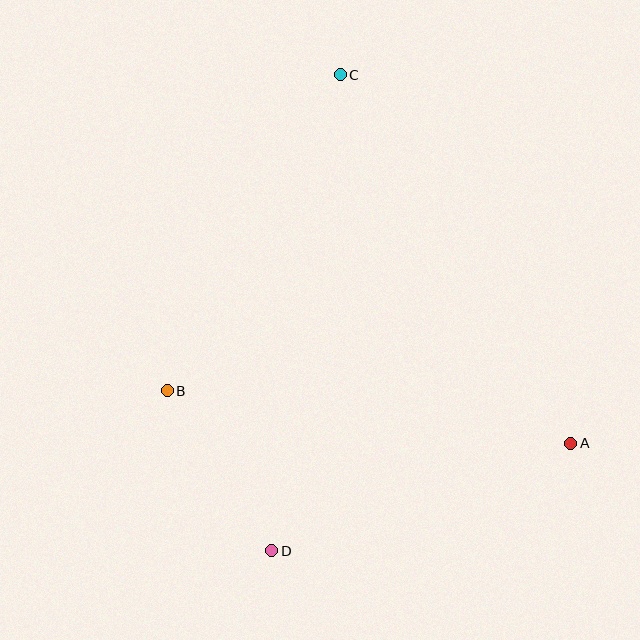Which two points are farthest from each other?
Points C and D are farthest from each other.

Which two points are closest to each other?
Points B and D are closest to each other.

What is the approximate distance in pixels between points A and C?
The distance between A and C is approximately 434 pixels.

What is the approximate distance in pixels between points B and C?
The distance between B and C is approximately 360 pixels.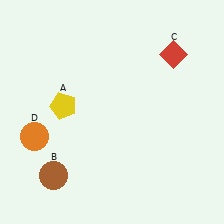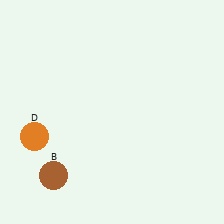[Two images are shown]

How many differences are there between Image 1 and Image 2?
There are 2 differences between the two images.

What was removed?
The red diamond (C), the yellow pentagon (A) were removed in Image 2.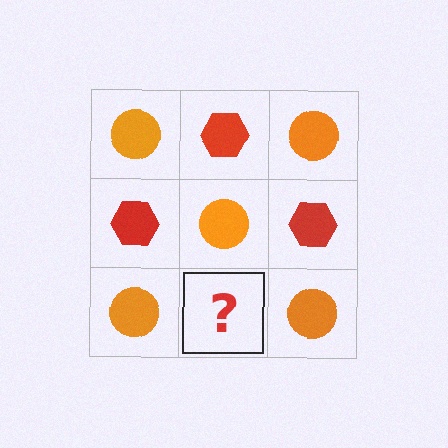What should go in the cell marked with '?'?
The missing cell should contain a red hexagon.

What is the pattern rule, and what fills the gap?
The rule is that it alternates orange circle and red hexagon in a checkerboard pattern. The gap should be filled with a red hexagon.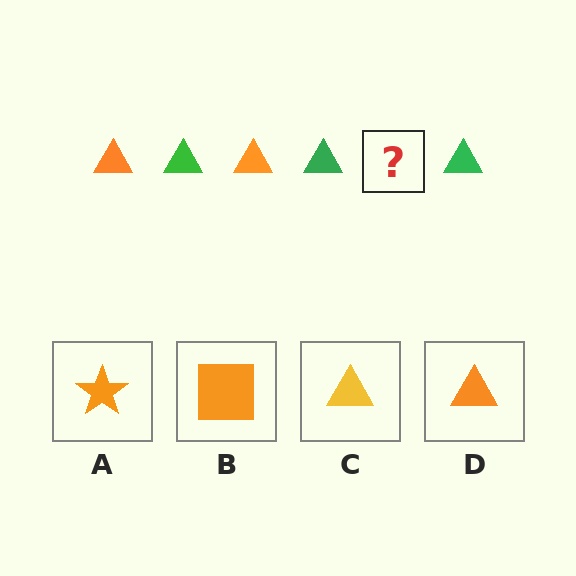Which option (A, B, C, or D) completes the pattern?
D.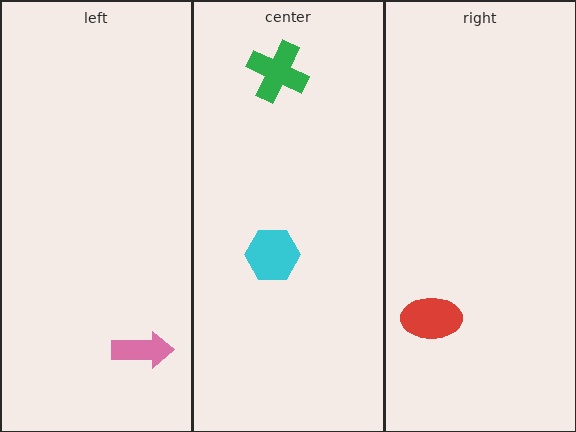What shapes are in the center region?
The cyan hexagon, the green cross.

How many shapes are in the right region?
1.